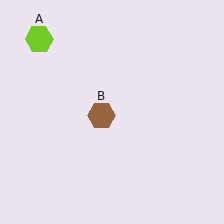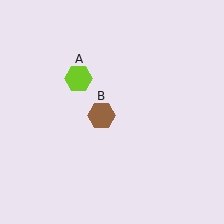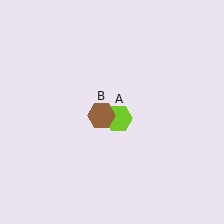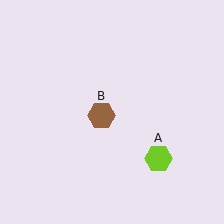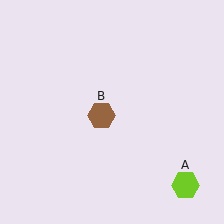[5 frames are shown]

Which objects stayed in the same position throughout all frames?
Brown hexagon (object B) remained stationary.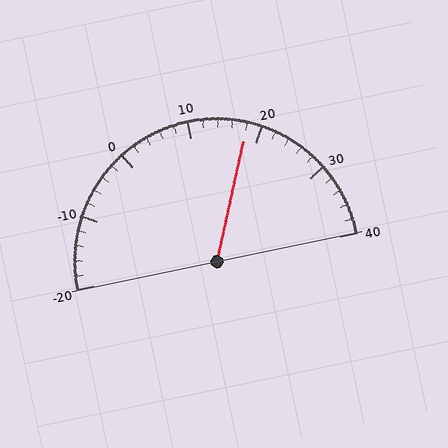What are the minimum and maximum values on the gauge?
The gauge ranges from -20 to 40.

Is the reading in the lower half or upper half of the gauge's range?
The reading is in the upper half of the range (-20 to 40).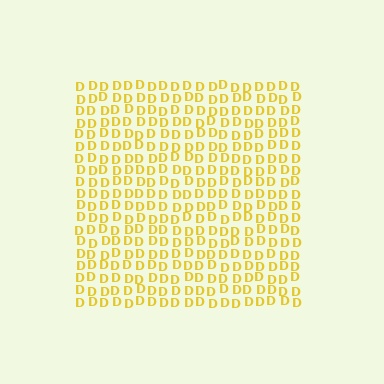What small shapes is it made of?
It is made of small letter D's.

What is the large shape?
The large shape is a square.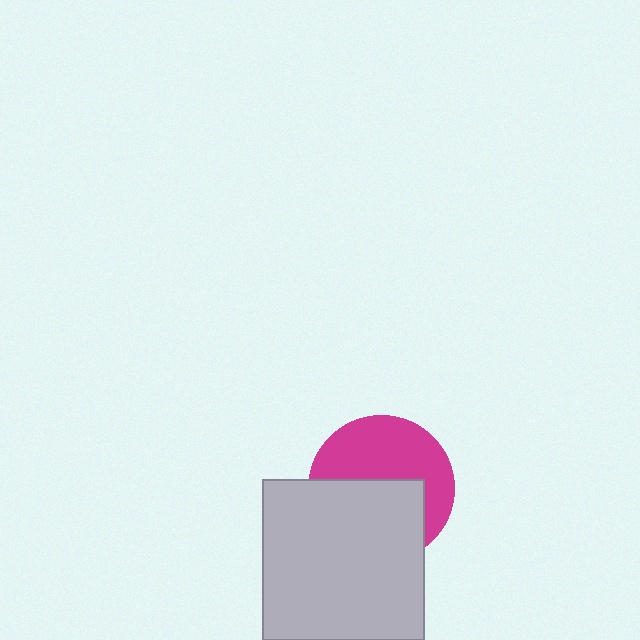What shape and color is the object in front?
The object in front is a light gray square.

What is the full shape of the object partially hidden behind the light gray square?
The partially hidden object is a magenta circle.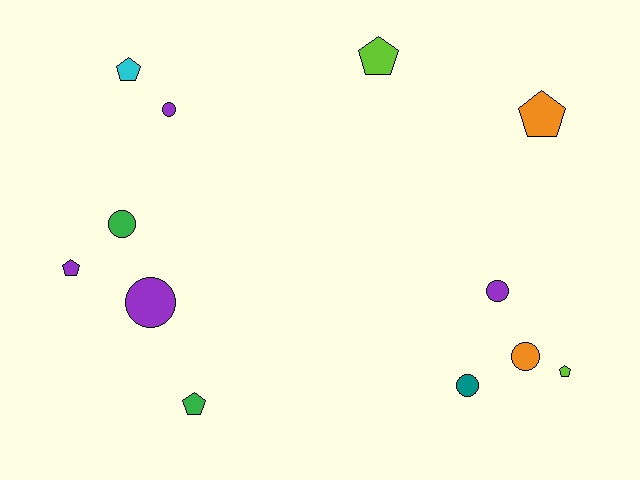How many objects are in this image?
There are 12 objects.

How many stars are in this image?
There are no stars.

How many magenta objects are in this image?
There are no magenta objects.